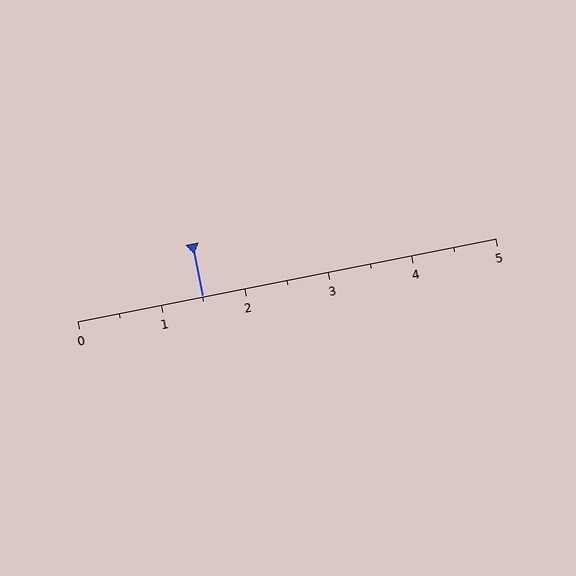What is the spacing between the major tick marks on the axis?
The major ticks are spaced 1 apart.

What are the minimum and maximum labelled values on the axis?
The axis runs from 0 to 5.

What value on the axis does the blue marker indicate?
The marker indicates approximately 1.5.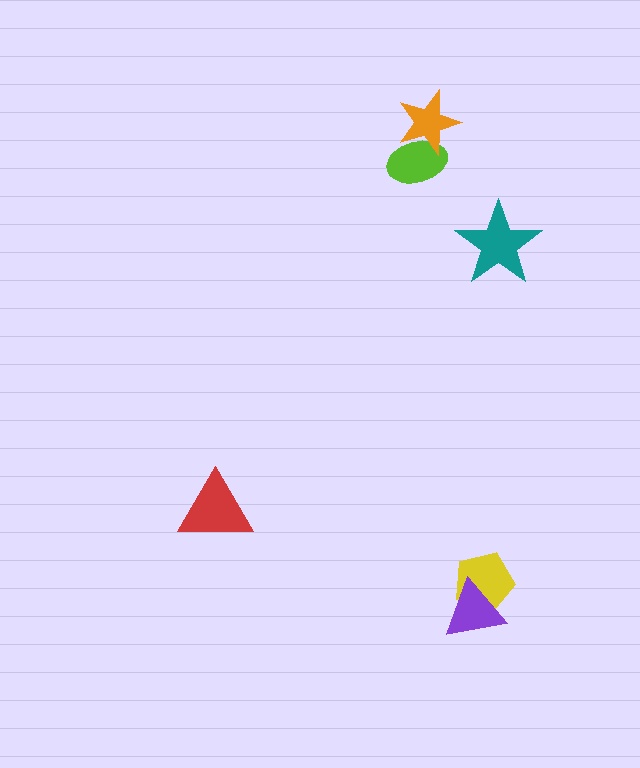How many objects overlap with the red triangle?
0 objects overlap with the red triangle.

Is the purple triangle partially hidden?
No, no other shape covers it.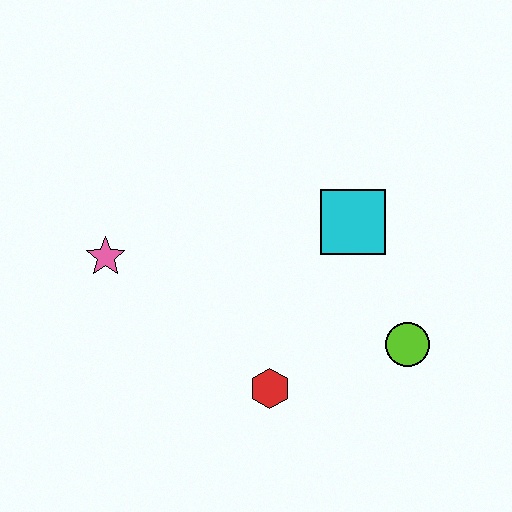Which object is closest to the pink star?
The red hexagon is closest to the pink star.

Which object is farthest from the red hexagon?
The pink star is farthest from the red hexagon.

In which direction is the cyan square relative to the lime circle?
The cyan square is above the lime circle.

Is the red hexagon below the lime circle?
Yes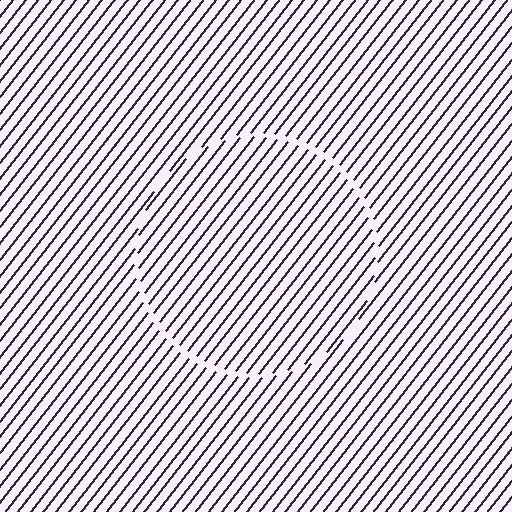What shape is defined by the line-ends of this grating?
An illusory circle. The interior of the shape contains the same grating, shifted by half a period — the contour is defined by the phase discontinuity where line-ends from the inner and outer gratings abut.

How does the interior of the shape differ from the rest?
The interior of the shape contains the same grating, shifted by half a period — the contour is defined by the phase discontinuity where line-ends from the inner and outer gratings abut.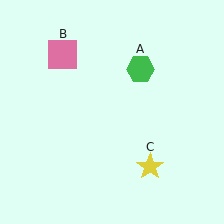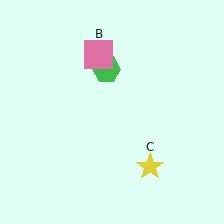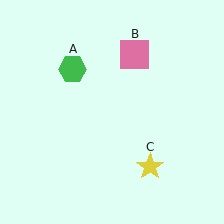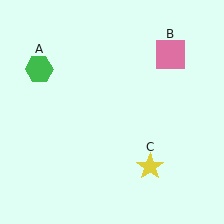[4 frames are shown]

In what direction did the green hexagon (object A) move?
The green hexagon (object A) moved left.